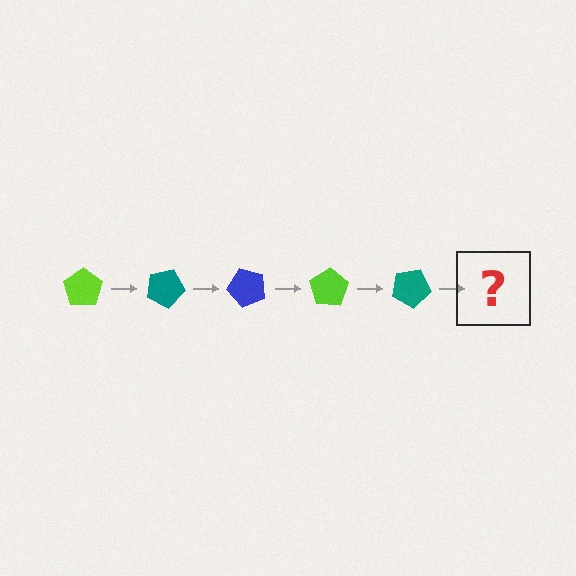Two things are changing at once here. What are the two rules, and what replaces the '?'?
The two rules are that it rotates 25 degrees each step and the color cycles through lime, teal, and blue. The '?' should be a blue pentagon, rotated 125 degrees from the start.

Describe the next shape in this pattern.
It should be a blue pentagon, rotated 125 degrees from the start.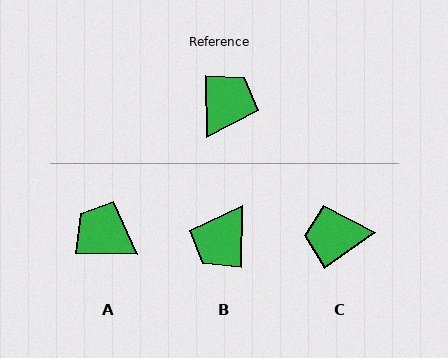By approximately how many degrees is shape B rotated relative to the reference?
Approximately 178 degrees counter-clockwise.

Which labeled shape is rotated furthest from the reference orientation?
B, about 178 degrees away.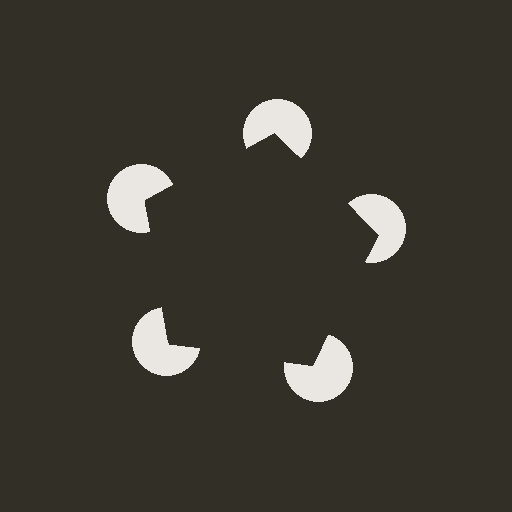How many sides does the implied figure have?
5 sides.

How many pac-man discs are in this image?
There are 5 — one at each vertex of the illusory pentagon.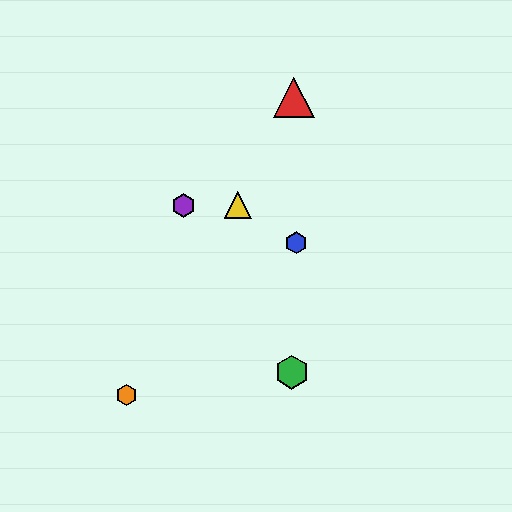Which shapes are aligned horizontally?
The yellow triangle, the purple hexagon are aligned horizontally.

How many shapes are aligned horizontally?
2 shapes (the yellow triangle, the purple hexagon) are aligned horizontally.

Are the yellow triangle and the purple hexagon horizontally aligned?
Yes, both are at y≈205.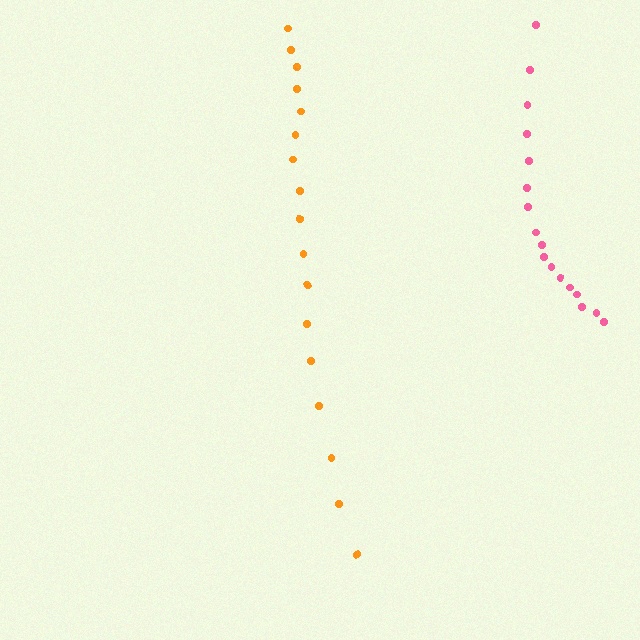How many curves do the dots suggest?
There are 2 distinct paths.